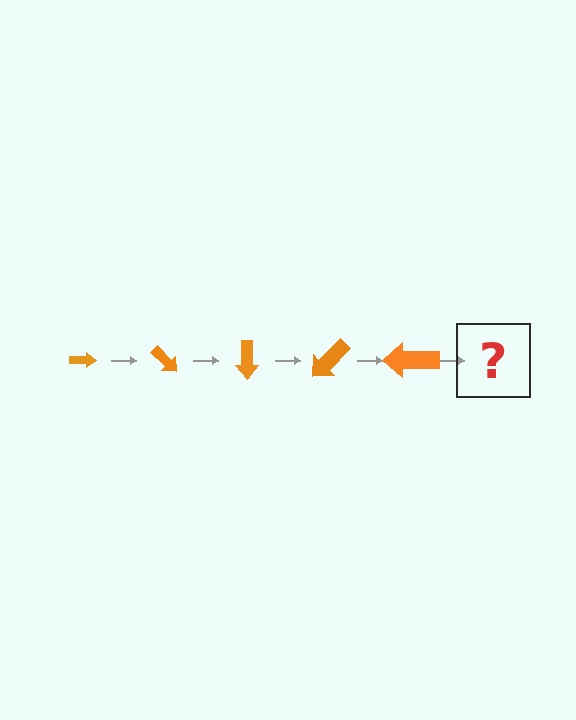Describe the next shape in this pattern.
It should be an arrow, larger than the previous one and rotated 225 degrees from the start.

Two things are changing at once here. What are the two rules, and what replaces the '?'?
The two rules are that the arrow grows larger each step and it rotates 45 degrees each step. The '?' should be an arrow, larger than the previous one and rotated 225 degrees from the start.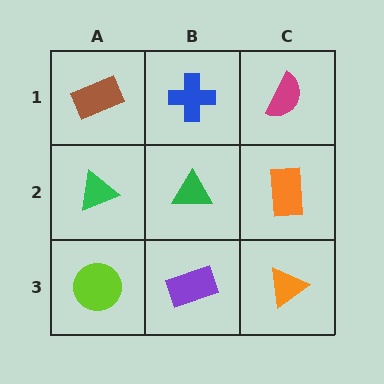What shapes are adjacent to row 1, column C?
An orange rectangle (row 2, column C), a blue cross (row 1, column B).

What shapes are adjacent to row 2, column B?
A blue cross (row 1, column B), a purple rectangle (row 3, column B), a green triangle (row 2, column A), an orange rectangle (row 2, column C).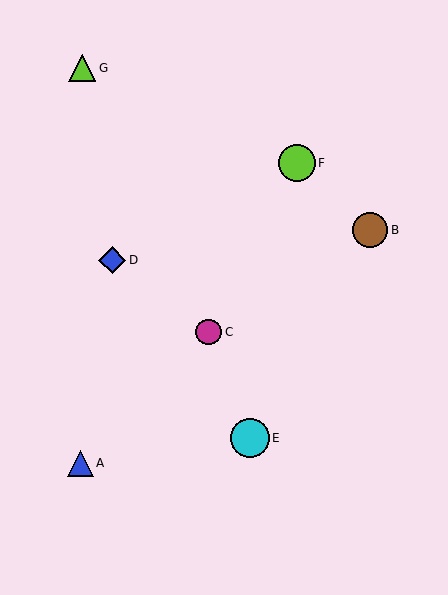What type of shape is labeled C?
Shape C is a magenta circle.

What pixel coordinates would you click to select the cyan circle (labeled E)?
Click at (250, 438) to select the cyan circle E.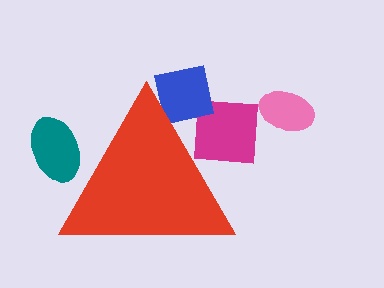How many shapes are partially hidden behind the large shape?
3 shapes are partially hidden.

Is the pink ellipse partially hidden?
No, the pink ellipse is fully visible.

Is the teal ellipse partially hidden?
Yes, the teal ellipse is partially hidden behind the red triangle.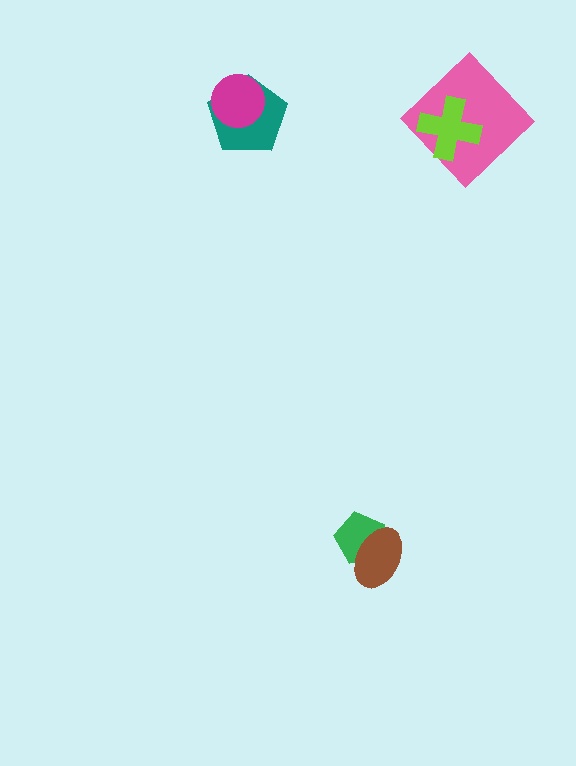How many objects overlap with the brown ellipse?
1 object overlaps with the brown ellipse.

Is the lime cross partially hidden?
No, no other shape covers it.